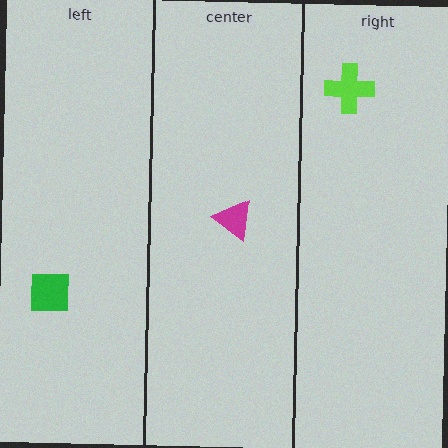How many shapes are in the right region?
1.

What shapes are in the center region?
The magenta triangle.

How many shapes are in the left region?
1.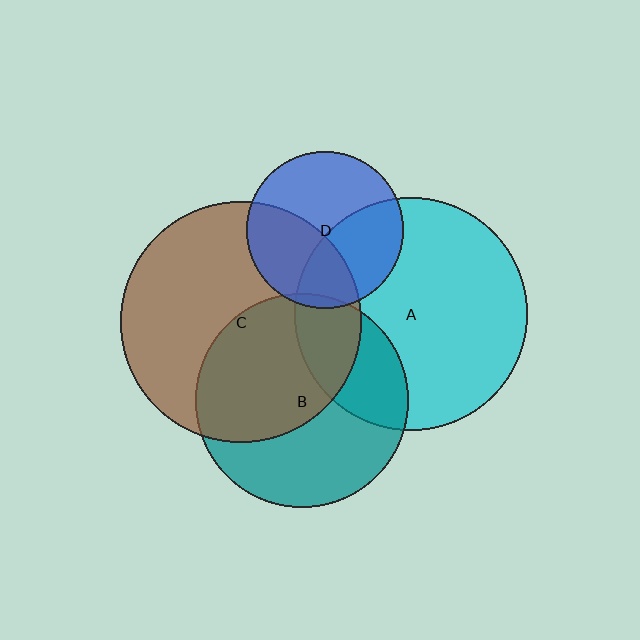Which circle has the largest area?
Circle C (brown).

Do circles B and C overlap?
Yes.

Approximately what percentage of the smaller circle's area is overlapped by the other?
Approximately 50%.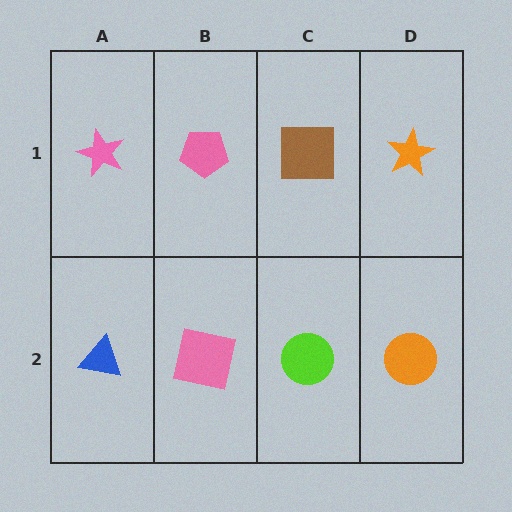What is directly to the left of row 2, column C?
A pink square.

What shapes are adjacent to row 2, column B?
A pink pentagon (row 1, column B), a blue triangle (row 2, column A), a lime circle (row 2, column C).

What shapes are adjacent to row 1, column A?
A blue triangle (row 2, column A), a pink pentagon (row 1, column B).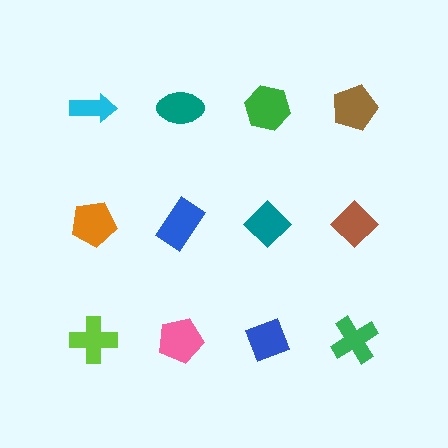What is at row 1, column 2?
A teal ellipse.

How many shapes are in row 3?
4 shapes.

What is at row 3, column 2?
A pink pentagon.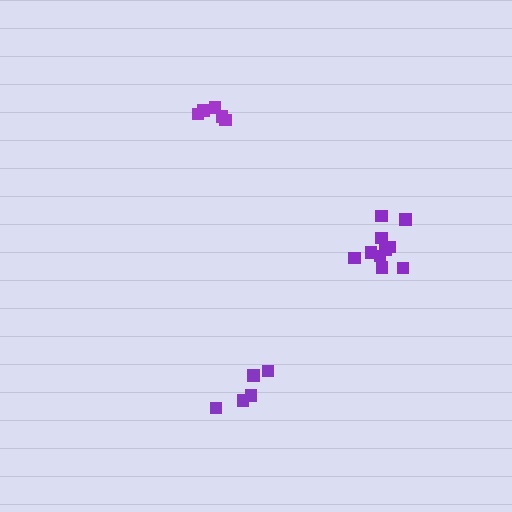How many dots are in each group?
Group 1: 10 dots, Group 2: 5 dots, Group 3: 5 dots (20 total).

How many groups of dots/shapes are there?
There are 3 groups.